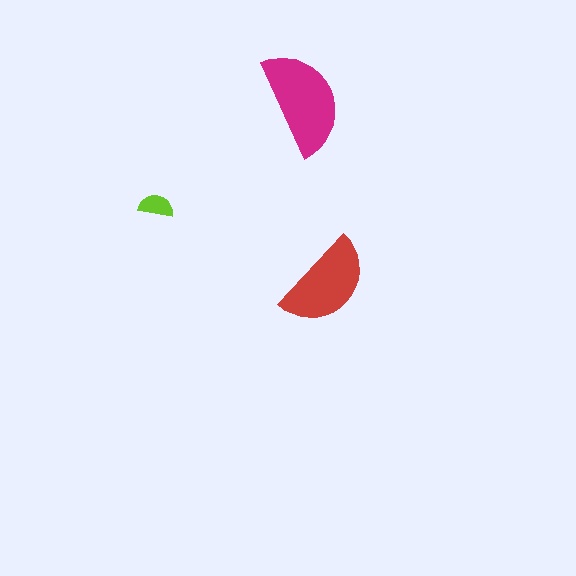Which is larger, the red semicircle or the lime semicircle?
The red one.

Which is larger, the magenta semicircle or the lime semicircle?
The magenta one.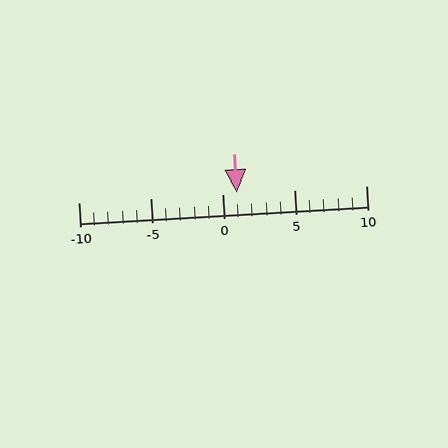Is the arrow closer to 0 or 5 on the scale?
The arrow is closer to 0.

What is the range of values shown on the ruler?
The ruler shows values from -10 to 10.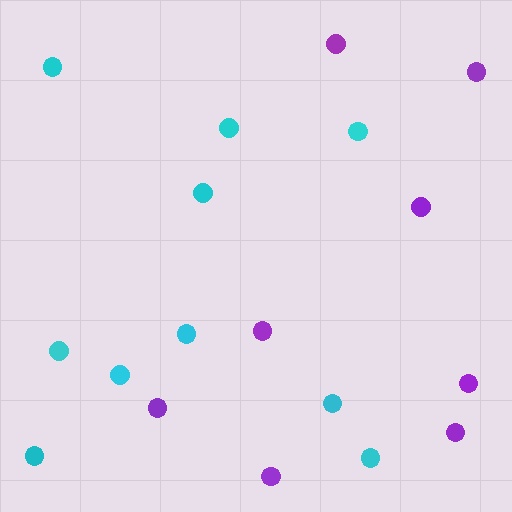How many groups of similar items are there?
There are 2 groups: one group of cyan circles (10) and one group of purple circles (8).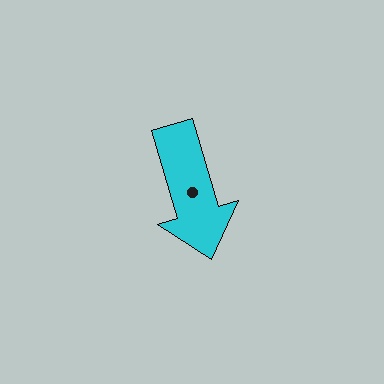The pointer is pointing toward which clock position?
Roughly 5 o'clock.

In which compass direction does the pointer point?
South.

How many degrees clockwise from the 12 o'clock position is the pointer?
Approximately 164 degrees.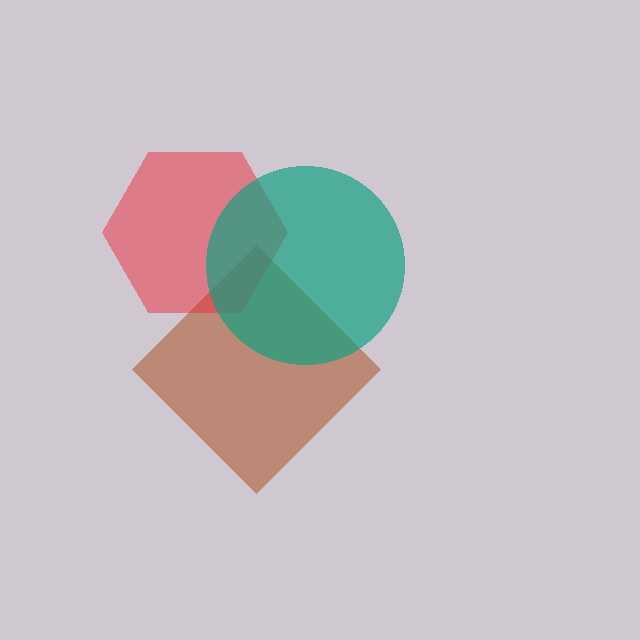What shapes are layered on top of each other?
The layered shapes are: a brown diamond, a red hexagon, a teal circle.